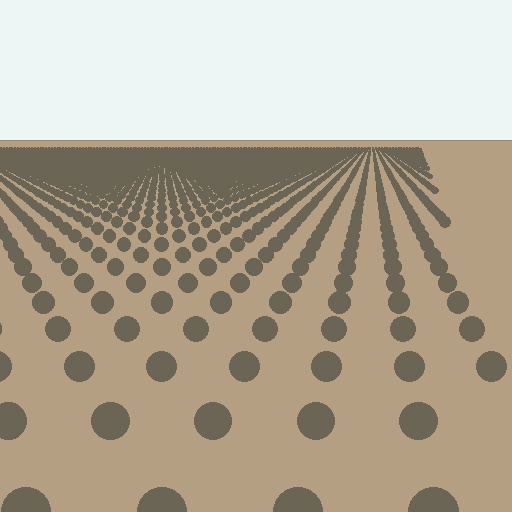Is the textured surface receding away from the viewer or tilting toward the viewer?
The surface is receding away from the viewer. Texture elements get smaller and denser toward the top.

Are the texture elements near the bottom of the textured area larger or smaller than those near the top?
Larger. Near the bottom, elements are closer to the viewer and appear at a bigger on-screen size.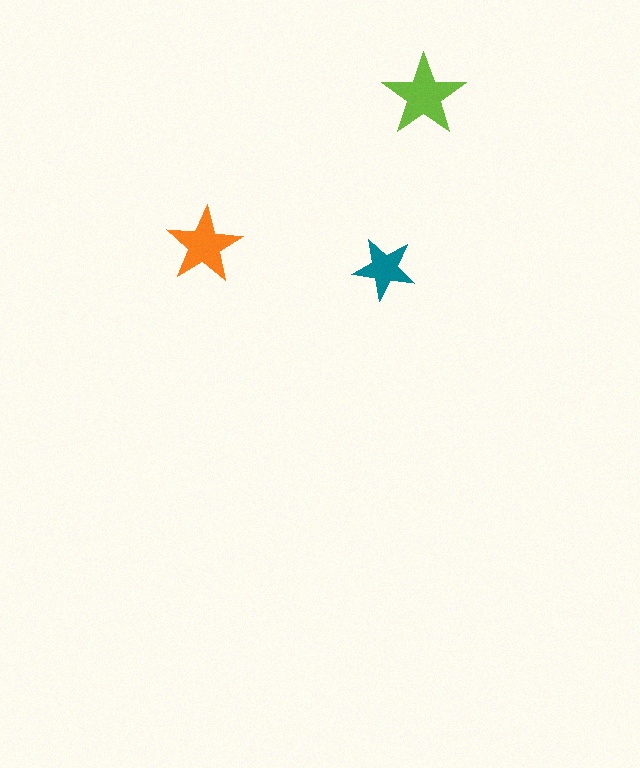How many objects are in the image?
There are 3 objects in the image.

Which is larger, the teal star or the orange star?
The orange one.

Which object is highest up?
The lime star is topmost.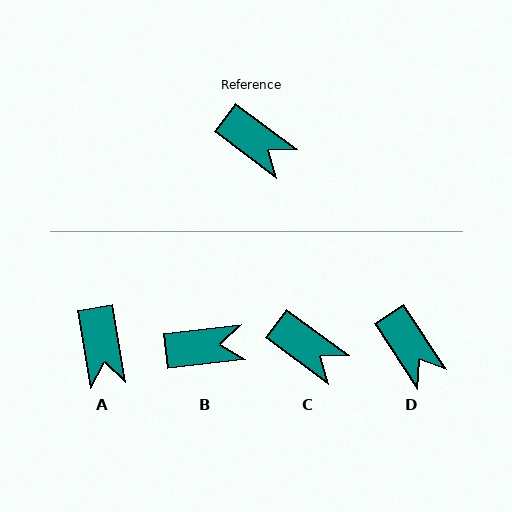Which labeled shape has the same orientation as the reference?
C.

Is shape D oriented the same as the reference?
No, it is off by about 20 degrees.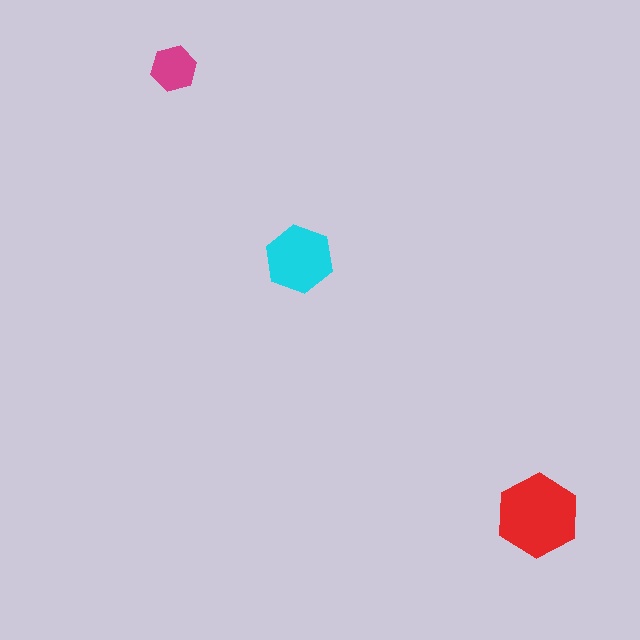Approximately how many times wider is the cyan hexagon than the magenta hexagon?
About 1.5 times wider.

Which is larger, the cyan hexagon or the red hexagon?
The red one.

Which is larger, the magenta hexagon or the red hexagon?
The red one.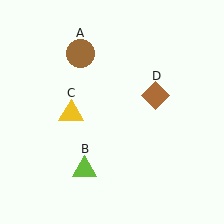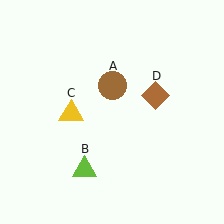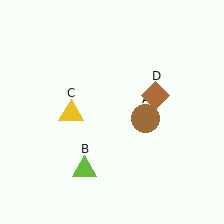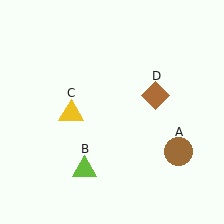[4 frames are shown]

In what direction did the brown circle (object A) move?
The brown circle (object A) moved down and to the right.